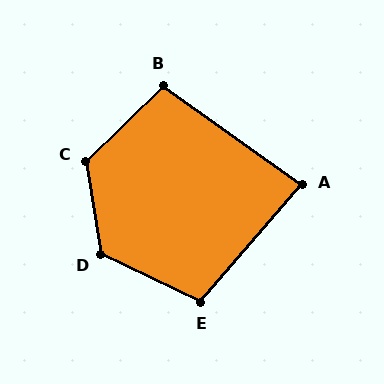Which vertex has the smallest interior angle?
A, at approximately 85 degrees.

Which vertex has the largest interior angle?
C, at approximately 125 degrees.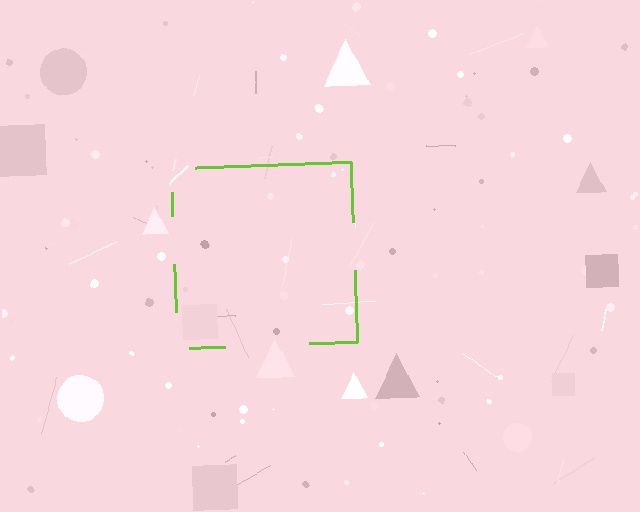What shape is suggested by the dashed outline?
The dashed outline suggests a square.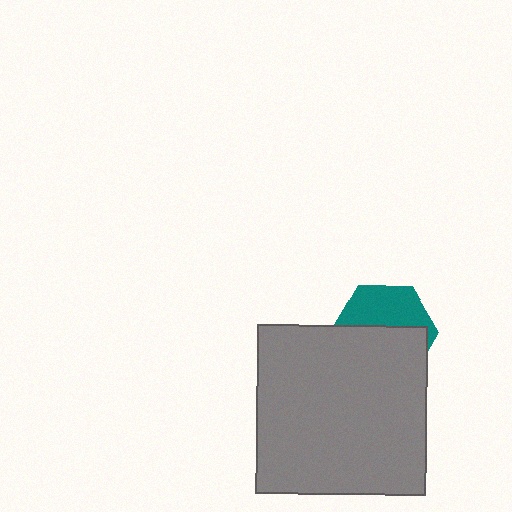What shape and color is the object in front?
The object in front is a gray square.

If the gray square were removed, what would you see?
You would see the complete teal hexagon.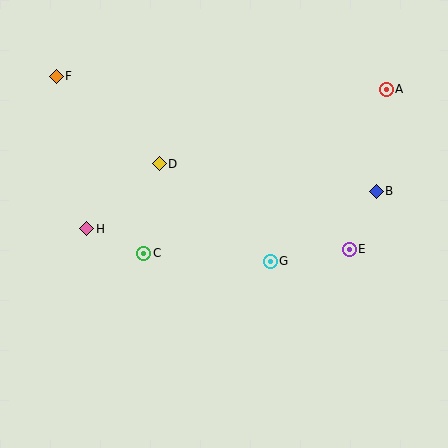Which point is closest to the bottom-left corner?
Point H is closest to the bottom-left corner.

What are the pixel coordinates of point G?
Point G is at (270, 261).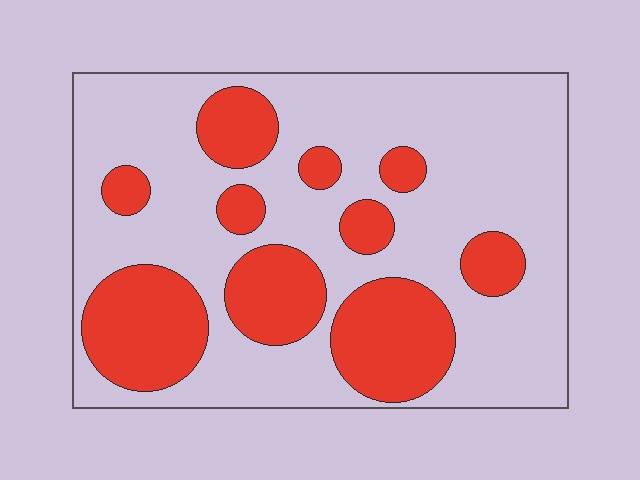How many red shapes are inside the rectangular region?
10.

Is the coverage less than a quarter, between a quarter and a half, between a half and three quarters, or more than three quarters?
Between a quarter and a half.